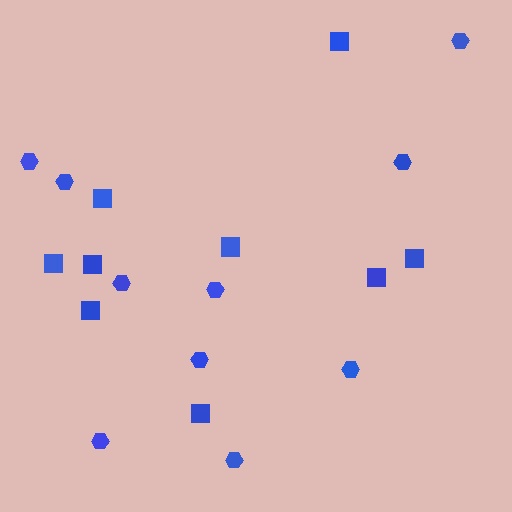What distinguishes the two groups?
There are 2 groups: one group of hexagons (10) and one group of squares (9).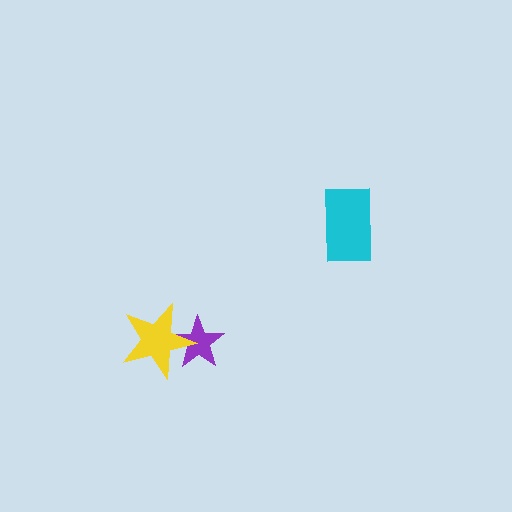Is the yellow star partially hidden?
No, no other shape covers it.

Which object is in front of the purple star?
The yellow star is in front of the purple star.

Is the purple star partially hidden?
Yes, it is partially covered by another shape.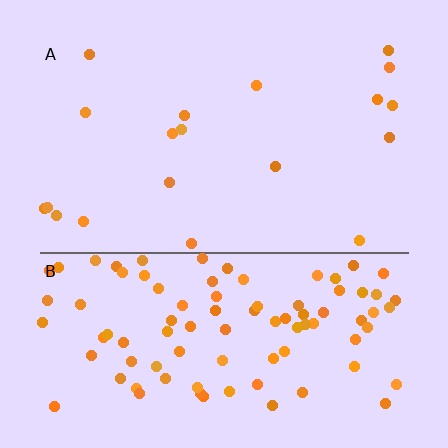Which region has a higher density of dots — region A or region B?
B (the bottom).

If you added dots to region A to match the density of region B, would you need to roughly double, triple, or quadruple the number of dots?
Approximately quadruple.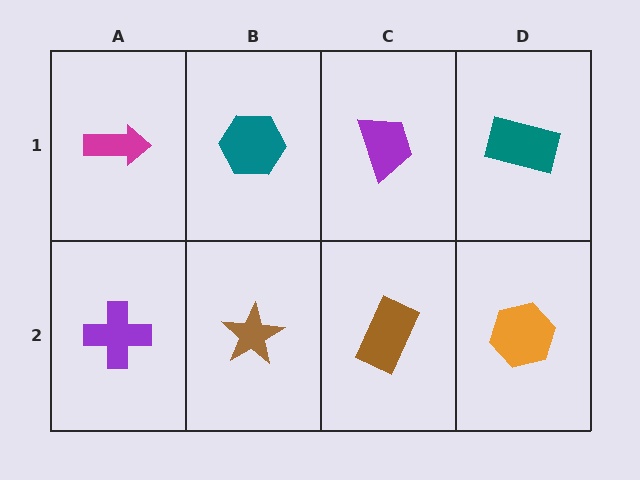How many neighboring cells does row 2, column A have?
2.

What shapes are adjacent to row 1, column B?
A brown star (row 2, column B), a magenta arrow (row 1, column A), a purple trapezoid (row 1, column C).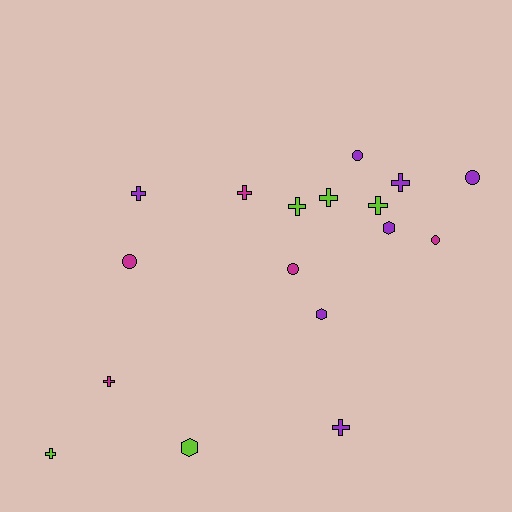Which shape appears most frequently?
Cross, with 9 objects.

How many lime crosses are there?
There are 4 lime crosses.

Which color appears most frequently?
Purple, with 7 objects.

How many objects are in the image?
There are 17 objects.